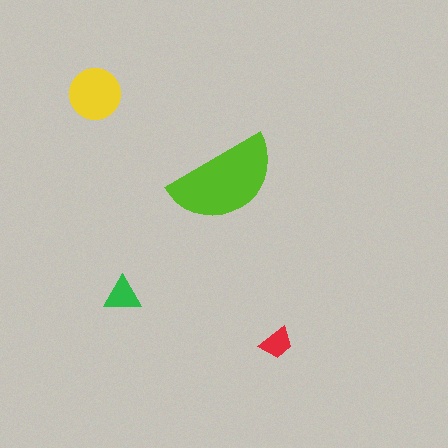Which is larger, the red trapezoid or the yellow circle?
The yellow circle.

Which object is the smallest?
The red trapezoid.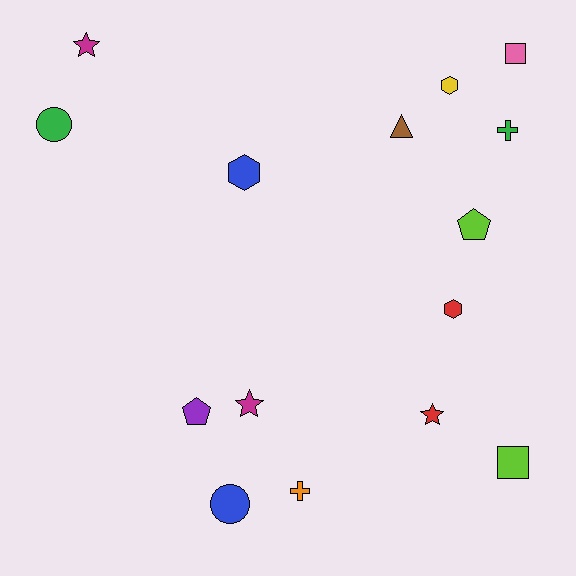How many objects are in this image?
There are 15 objects.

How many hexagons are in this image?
There are 3 hexagons.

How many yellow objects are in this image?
There is 1 yellow object.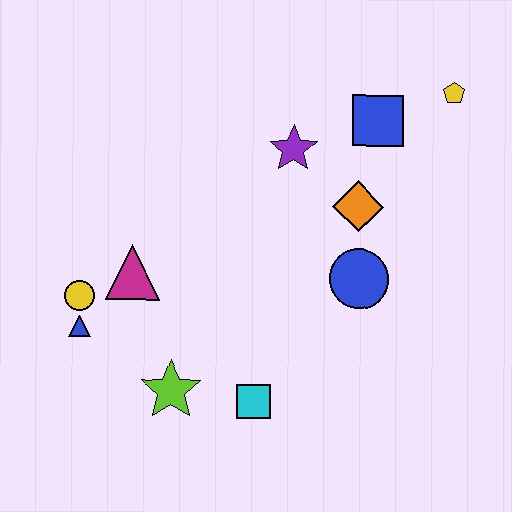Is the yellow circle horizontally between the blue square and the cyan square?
No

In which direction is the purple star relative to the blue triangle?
The purple star is to the right of the blue triangle.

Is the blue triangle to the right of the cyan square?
No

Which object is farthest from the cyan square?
The yellow pentagon is farthest from the cyan square.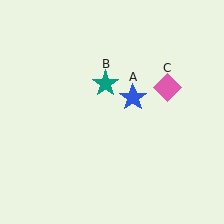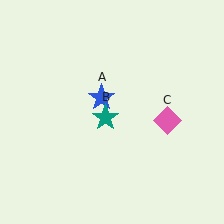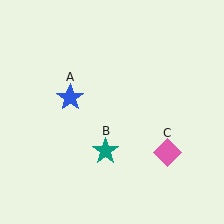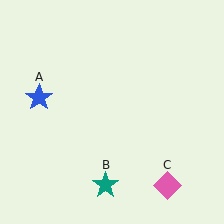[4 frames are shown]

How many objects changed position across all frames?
3 objects changed position: blue star (object A), teal star (object B), pink diamond (object C).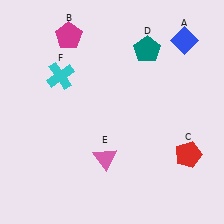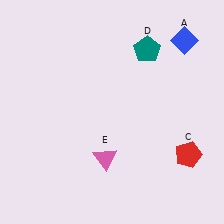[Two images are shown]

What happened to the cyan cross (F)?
The cyan cross (F) was removed in Image 2. It was in the top-left area of Image 1.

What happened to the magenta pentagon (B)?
The magenta pentagon (B) was removed in Image 2. It was in the top-left area of Image 1.